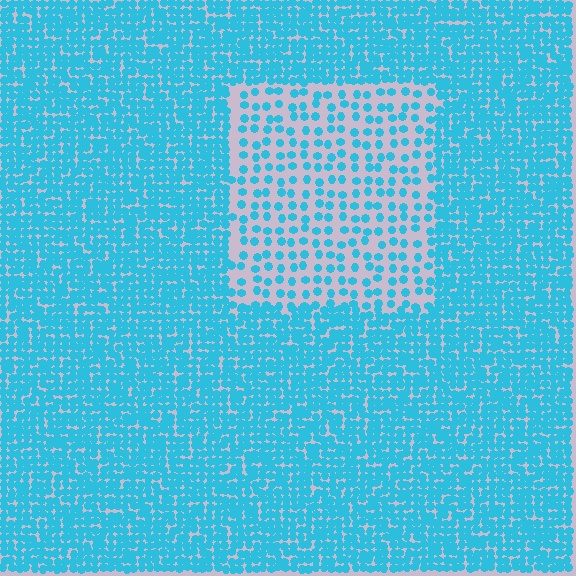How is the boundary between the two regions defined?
The boundary is defined by a change in element density (approximately 2.7x ratio). All elements are the same color, size, and shape.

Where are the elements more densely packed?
The elements are more densely packed outside the rectangle boundary.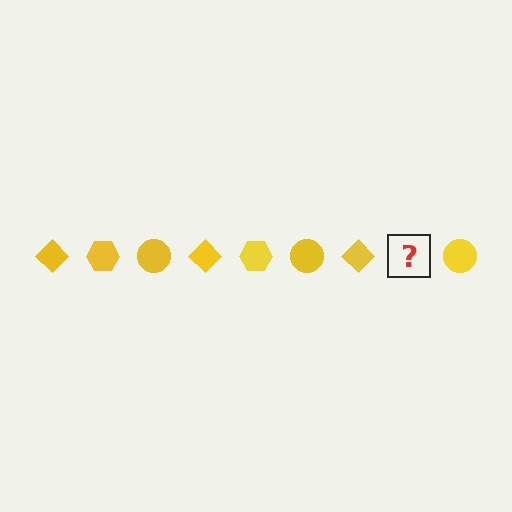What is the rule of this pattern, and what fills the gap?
The rule is that the pattern cycles through diamond, hexagon, circle shapes in yellow. The gap should be filled with a yellow hexagon.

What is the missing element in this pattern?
The missing element is a yellow hexagon.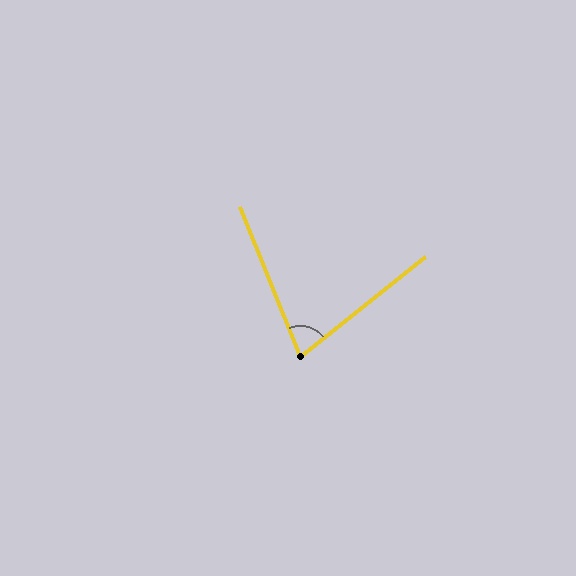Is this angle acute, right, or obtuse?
It is acute.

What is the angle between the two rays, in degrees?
Approximately 74 degrees.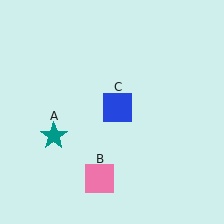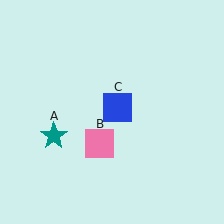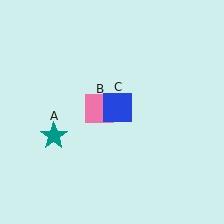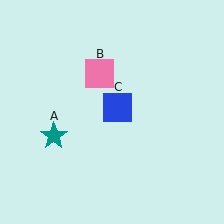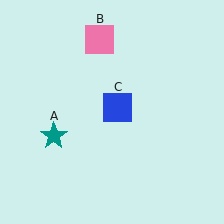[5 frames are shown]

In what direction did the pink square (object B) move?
The pink square (object B) moved up.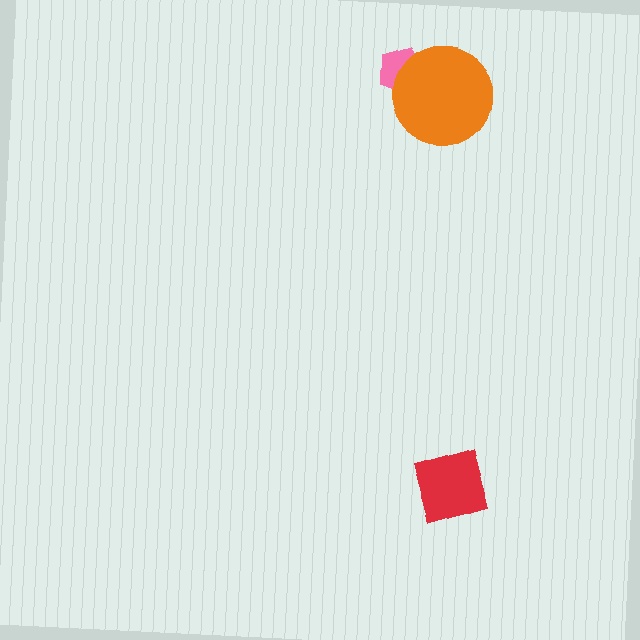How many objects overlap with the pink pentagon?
1 object overlaps with the pink pentagon.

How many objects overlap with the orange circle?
1 object overlaps with the orange circle.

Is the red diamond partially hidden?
No, no other shape covers it.